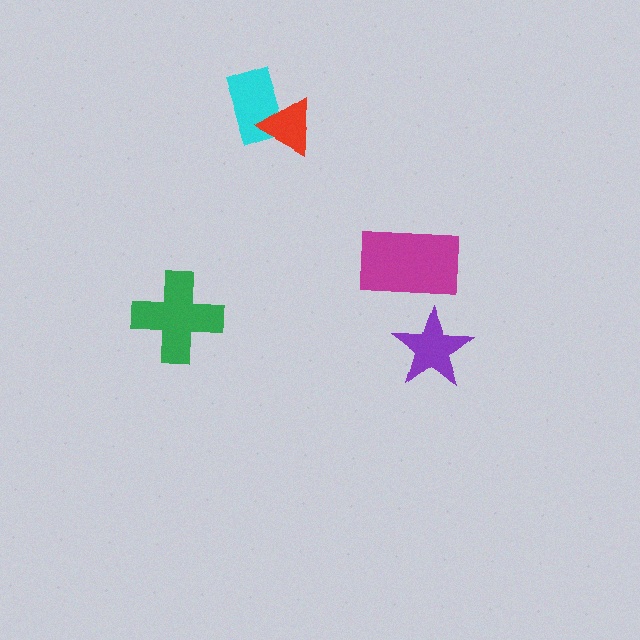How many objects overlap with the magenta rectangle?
0 objects overlap with the magenta rectangle.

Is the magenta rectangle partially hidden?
No, no other shape covers it.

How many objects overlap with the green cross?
0 objects overlap with the green cross.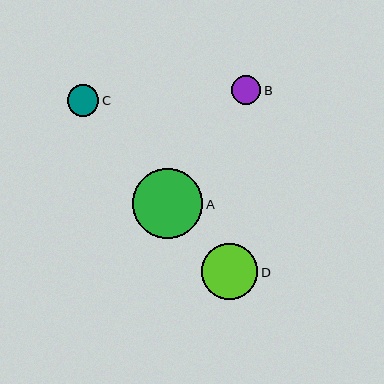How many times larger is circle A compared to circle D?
Circle A is approximately 1.2 times the size of circle D.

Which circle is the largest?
Circle A is the largest with a size of approximately 70 pixels.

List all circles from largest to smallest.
From largest to smallest: A, D, C, B.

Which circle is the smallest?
Circle B is the smallest with a size of approximately 29 pixels.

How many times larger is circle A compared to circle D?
Circle A is approximately 1.2 times the size of circle D.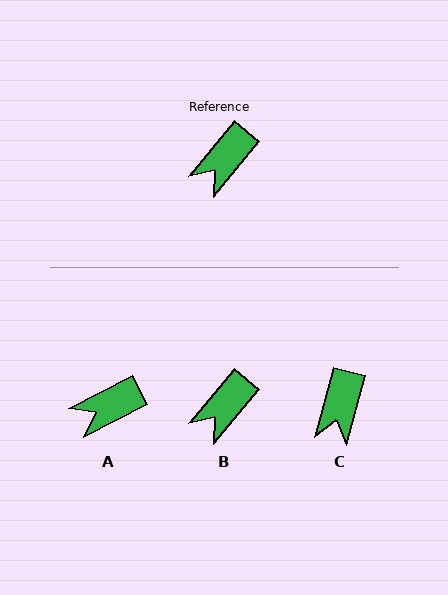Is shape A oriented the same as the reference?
No, it is off by about 23 degrees.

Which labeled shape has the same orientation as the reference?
B.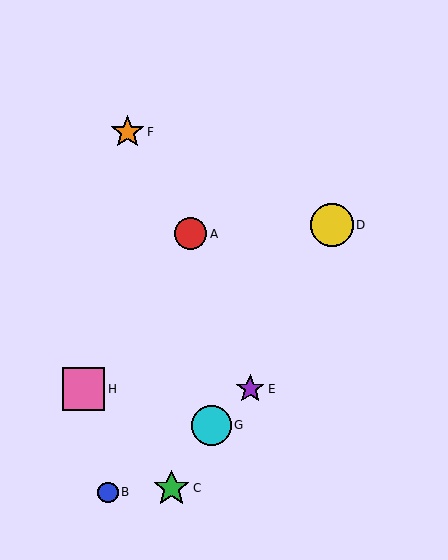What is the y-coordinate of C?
Object C is at y≈488.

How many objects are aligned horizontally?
2 objects (E, H) are aligned horizontally.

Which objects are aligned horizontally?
Objects E, H are aligned horizontally.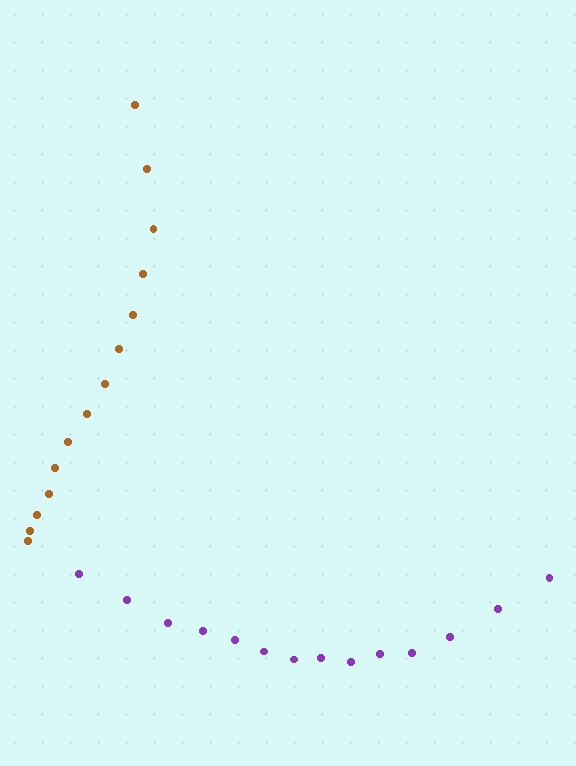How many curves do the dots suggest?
There are 2 distinct paths.